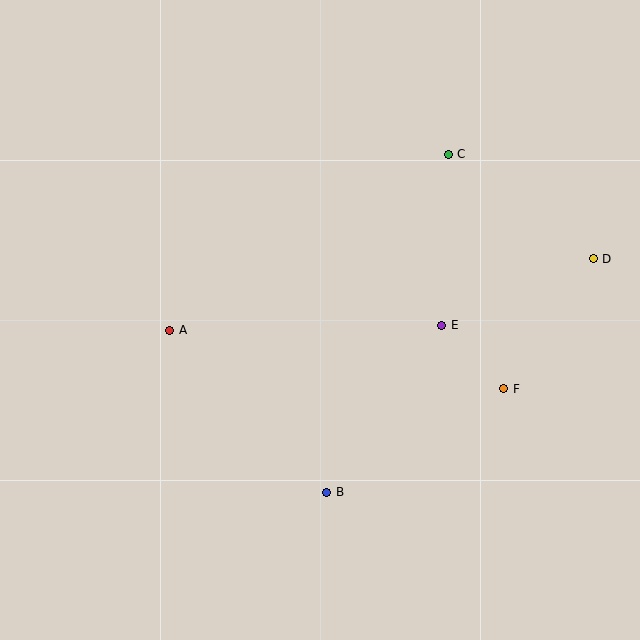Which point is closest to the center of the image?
Point E at (442, 325) is closest to the center.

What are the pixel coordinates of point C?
Point C is at (448, 154).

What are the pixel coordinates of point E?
Point E is at (442, 325).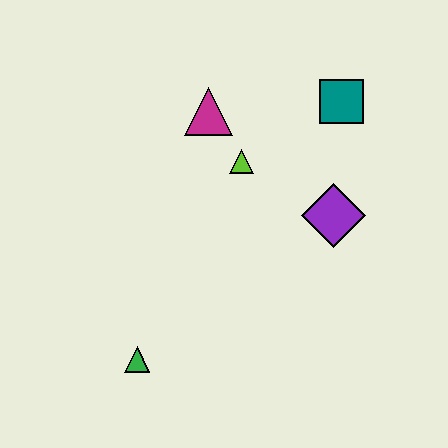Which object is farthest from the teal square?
The green triangle is farthest from the teal square.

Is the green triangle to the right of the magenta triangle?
No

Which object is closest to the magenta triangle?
The lime triangle is closest to the magenta triangle.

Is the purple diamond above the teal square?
No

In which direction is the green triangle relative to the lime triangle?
The green triangle is below the lime triangle.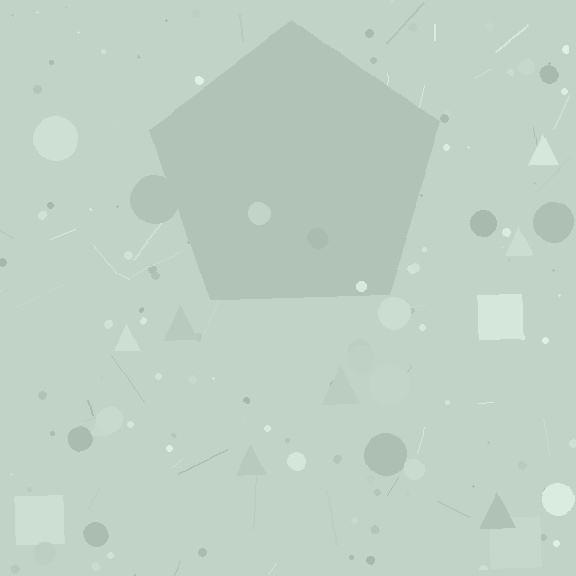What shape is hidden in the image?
A pentagon is hidden in the image.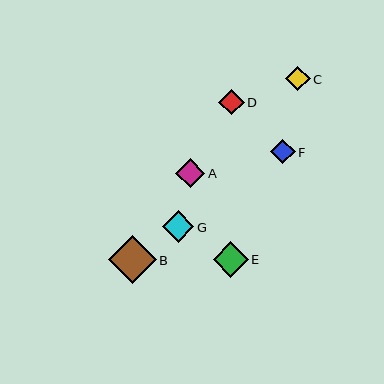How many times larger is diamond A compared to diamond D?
Diamond A is approximately 1.2 times the size of diamond D.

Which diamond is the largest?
Diamond B is the largest with a size of approximately 47 pixels.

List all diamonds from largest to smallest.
From largest to smallest: B, E, G, A, D, C, F.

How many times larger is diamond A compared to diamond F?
Diamond A is approximately 1.2 times the size of diamond F.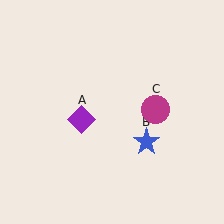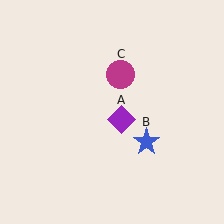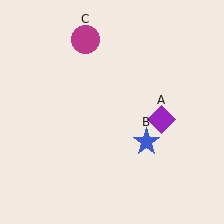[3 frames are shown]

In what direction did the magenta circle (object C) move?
The magenta circle (object C) moved up and to the left.